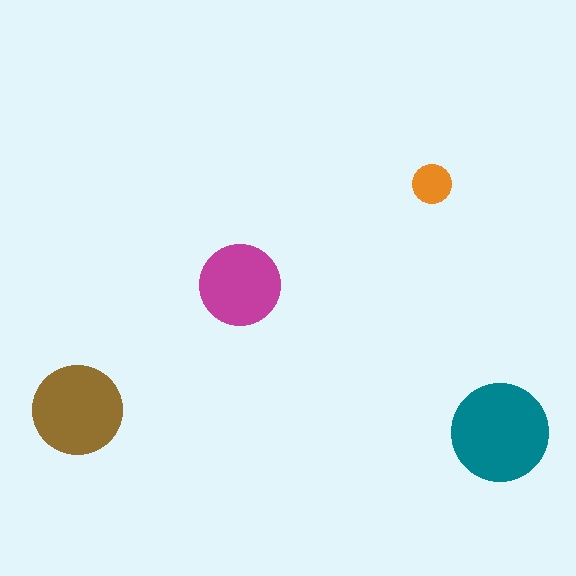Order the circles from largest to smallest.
the teal one, the brown one, the magenta one, the orange one.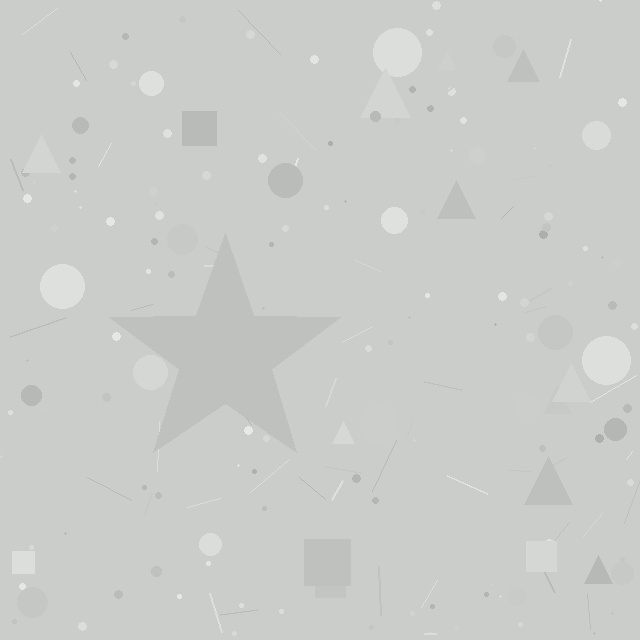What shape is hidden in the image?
A star is hidden in the image.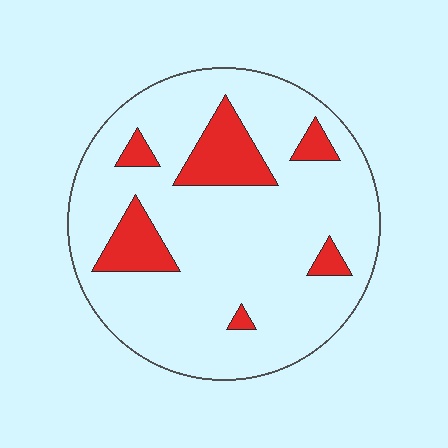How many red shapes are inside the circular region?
6.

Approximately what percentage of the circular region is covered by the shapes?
Approximately 15%.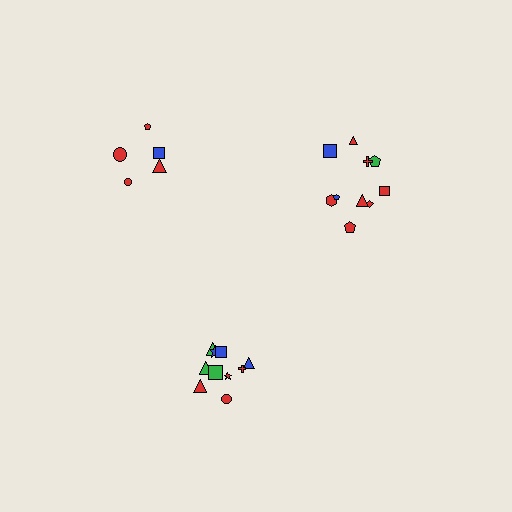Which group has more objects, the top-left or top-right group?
The top-right group.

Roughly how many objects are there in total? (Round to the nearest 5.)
Roughly 25 objects in total.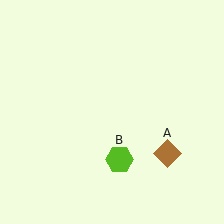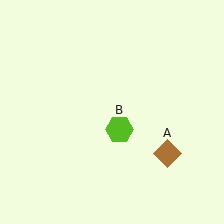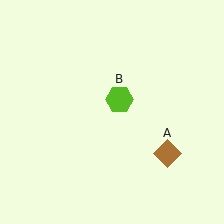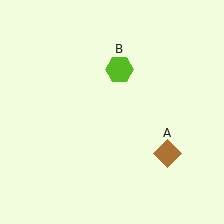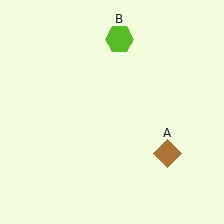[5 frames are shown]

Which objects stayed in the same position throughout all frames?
Brown diamond (object A) remained stationary.